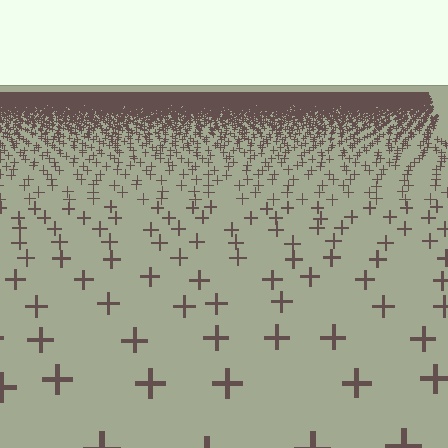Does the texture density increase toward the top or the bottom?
Density increases toward the top.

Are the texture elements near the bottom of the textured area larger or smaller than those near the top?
Larger. Near the bottom, elements are closer to the viewer and appear at a bigger on-screen size.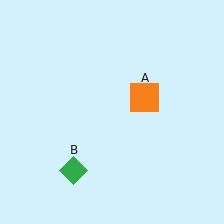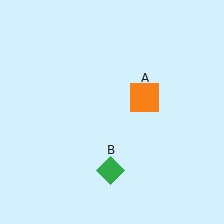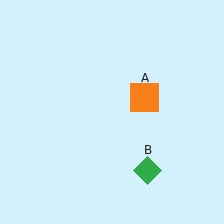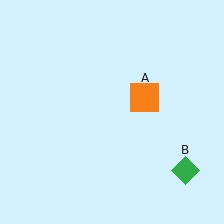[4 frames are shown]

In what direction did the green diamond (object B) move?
The green diamond (object B) moved right.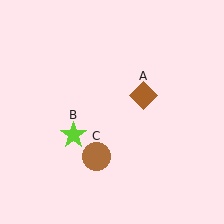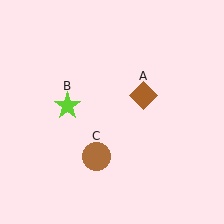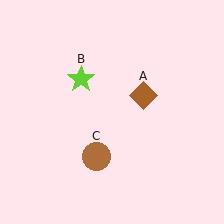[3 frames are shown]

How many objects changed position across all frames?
1 object changed position: lime star (object B).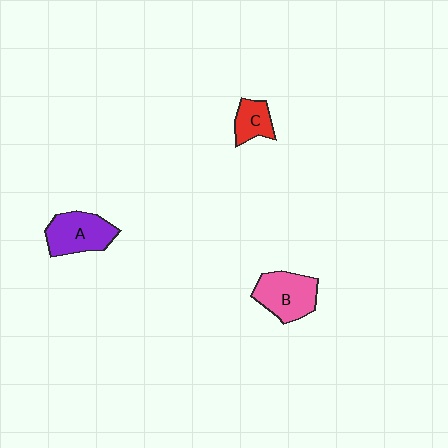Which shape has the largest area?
Shape B (pink).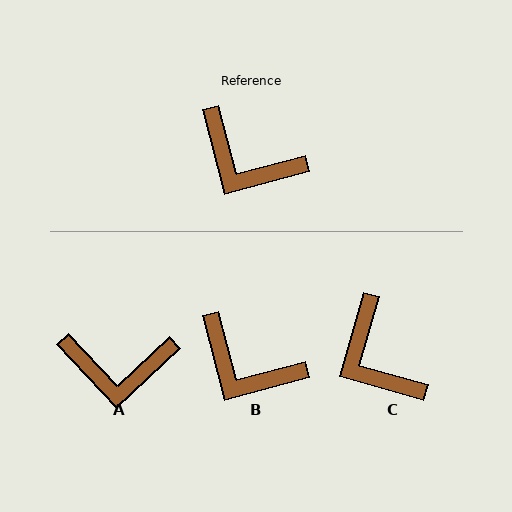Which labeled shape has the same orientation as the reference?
B.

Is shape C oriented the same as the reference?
No, it is off by about 31 degrees.